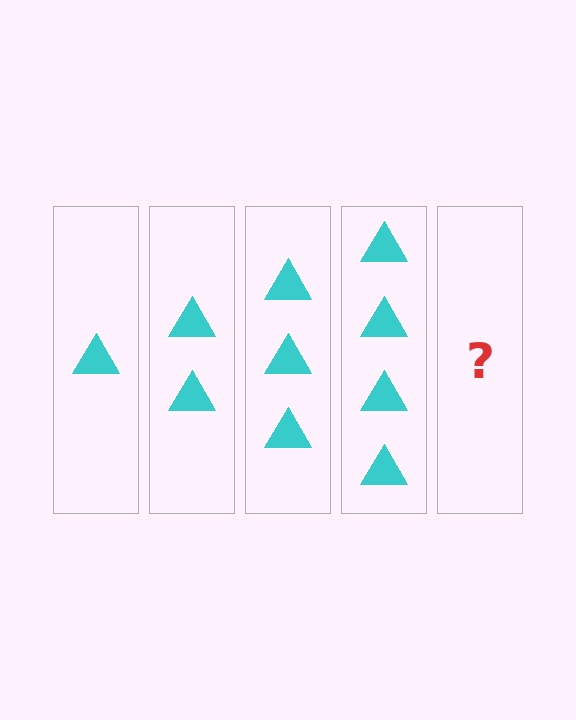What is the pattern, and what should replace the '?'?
The pattern is that each step adds one more triangle. The '?' should be 5 triangles.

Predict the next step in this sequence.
The next step is 5 triangles.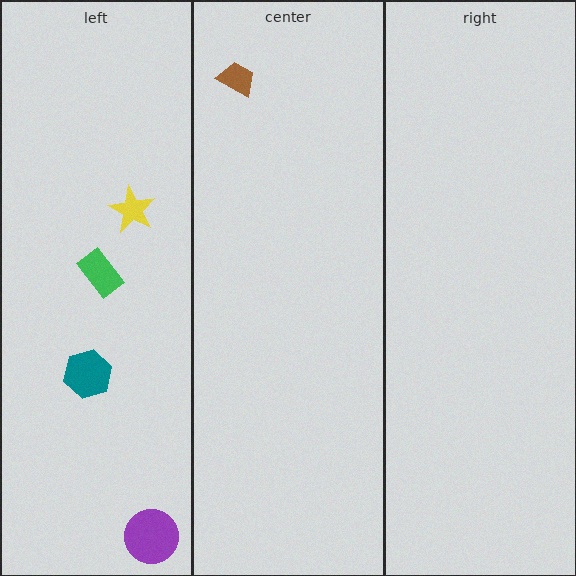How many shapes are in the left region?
4.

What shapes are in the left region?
The purple circle, the green rectangle, the yellow star, the teal hexagon.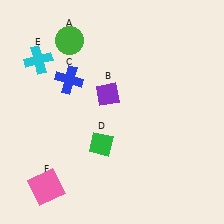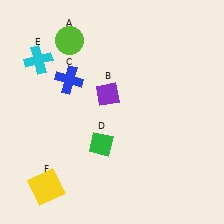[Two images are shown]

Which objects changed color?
A changed from green to lime. F changed from pink to yellow.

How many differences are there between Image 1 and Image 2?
There are 2 differences between the two images.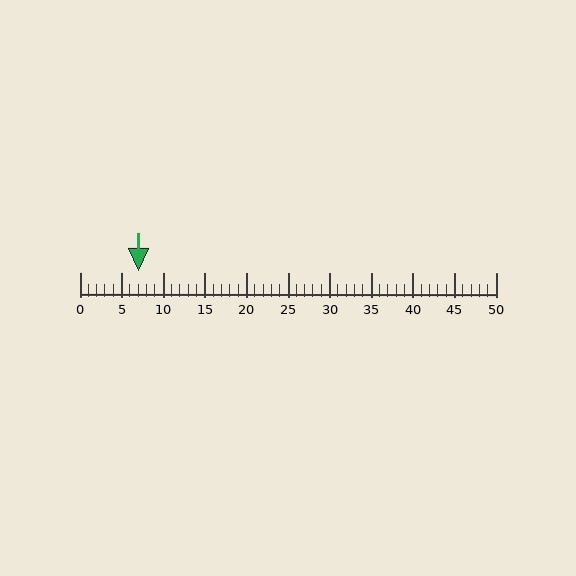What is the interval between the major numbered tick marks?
The major tick marks are spaced 5 units apart.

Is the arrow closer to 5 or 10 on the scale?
The arrow is closer to 5.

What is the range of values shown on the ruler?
The ruler shows values from 0 to 50.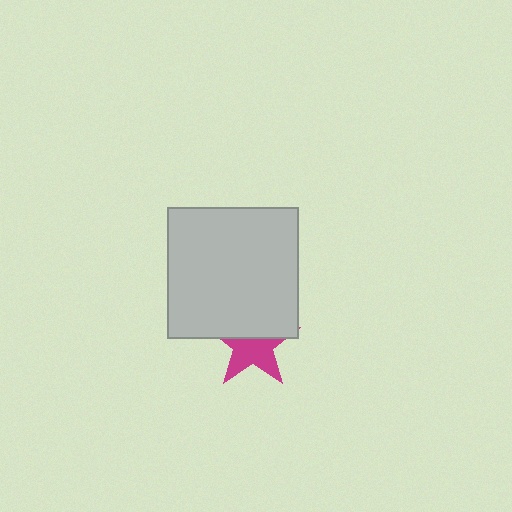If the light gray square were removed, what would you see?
You would see the complete magenta star.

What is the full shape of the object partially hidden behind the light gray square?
The partially hidden object is a magenta star.